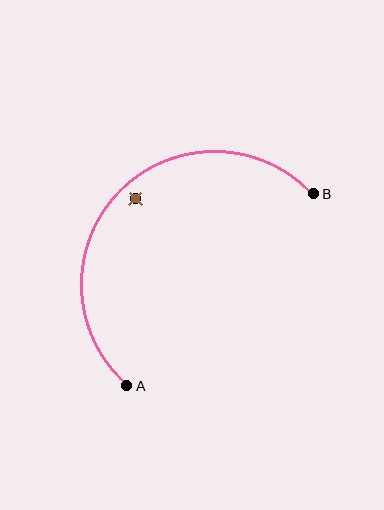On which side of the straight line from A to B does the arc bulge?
The arc bulges above and to the left of the straight line connecting A and B.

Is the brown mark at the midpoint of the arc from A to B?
No — the brown mark does not lie on the arc at all. It sits slightly inside the curve.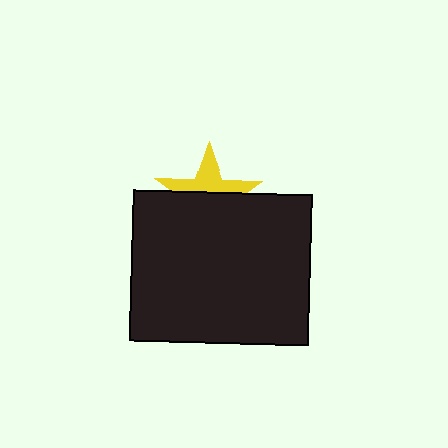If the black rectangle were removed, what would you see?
You would see the complete yellow star.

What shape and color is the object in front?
The object in front is a black rectangle.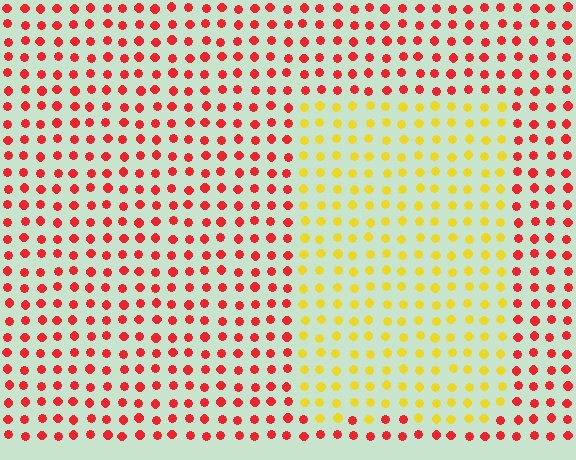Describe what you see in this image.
The image is filled with small red elements in a uniform arrangement. A rectangle-shaped region is visible where the elements are tinted to a slightly different hue, forming a subtle color boundary.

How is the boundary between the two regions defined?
The boundary is defined purely by a slight shift in hue (about 57 degrees). Spacing, size, and orientation are identical on both sides.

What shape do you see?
I see a rectangle.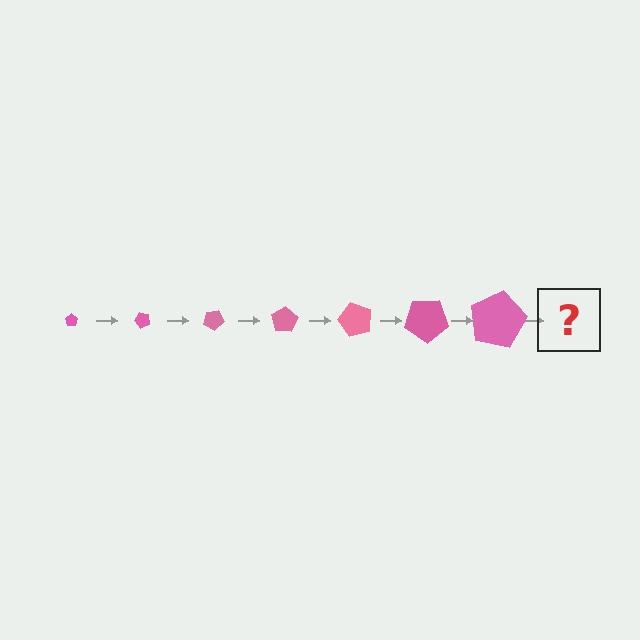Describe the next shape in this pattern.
It should be a pentagon, larger than the previous one and rotated 350 degrees from the start.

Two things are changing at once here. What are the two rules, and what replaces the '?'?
The two rules are that the pentagon grows larger each step and it rotates 50 degrees each step. The '?' should be a pentagon, larger than the previous one and rotated 350 degrees from the start.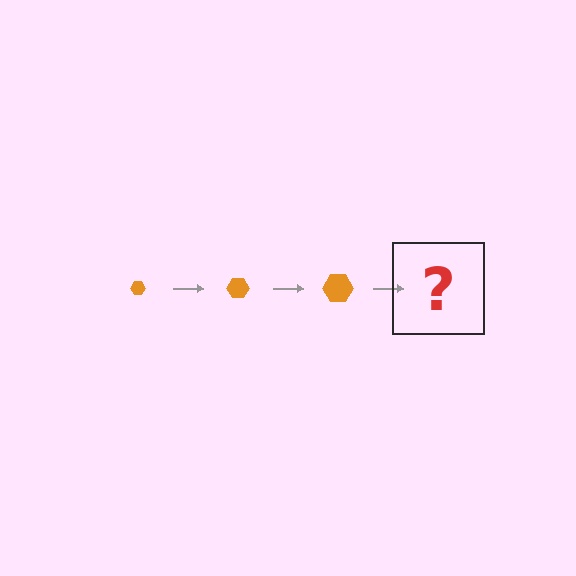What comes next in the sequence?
The next element should be an orange hexagon, larger than the previous one.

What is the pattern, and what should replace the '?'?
The pattern is that the hexagon gets progressively larger each step. The '?' should be an orange hexagon, larger than the previous one.